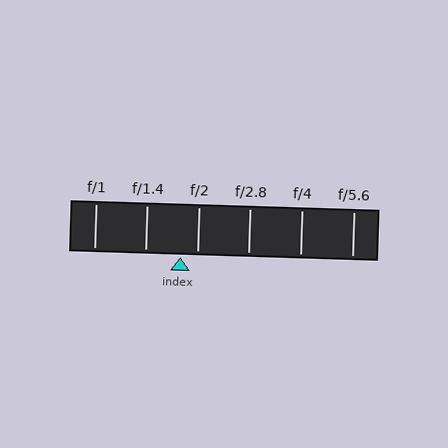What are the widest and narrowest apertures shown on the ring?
The widest aperture shown is f/1 and the narrowest is f/5.6.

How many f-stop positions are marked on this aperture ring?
There are 6 f-stop positions marked.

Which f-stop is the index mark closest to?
The index mark is closest to f/2.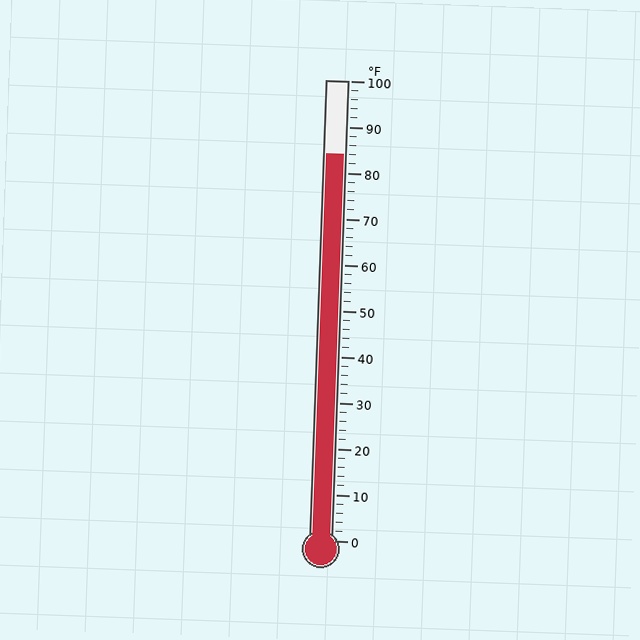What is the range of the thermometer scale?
The thermometer scale ranges from 0°F to 100°F.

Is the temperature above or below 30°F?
The temperature is above 30°F.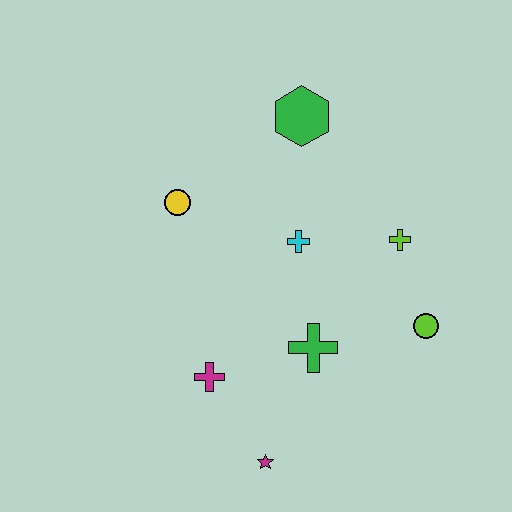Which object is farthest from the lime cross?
The magenta star is farthest from the lime cross.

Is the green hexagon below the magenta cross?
No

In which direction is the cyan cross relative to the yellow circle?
The cyan cross is to the right of the yellow circle.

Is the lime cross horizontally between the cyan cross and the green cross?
No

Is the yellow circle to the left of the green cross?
Yes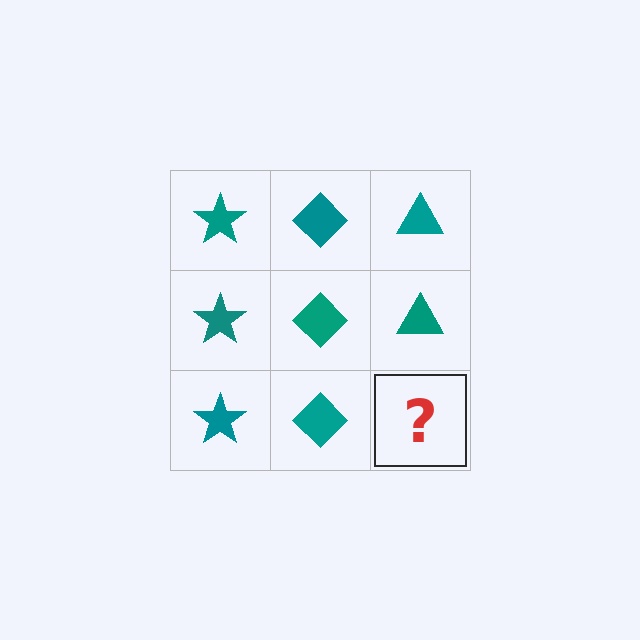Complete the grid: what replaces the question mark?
The question mark should be replaced with a teal triangle.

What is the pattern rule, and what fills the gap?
The rule is that each column has a consistent shape. The gap should be filled with a teal triangle.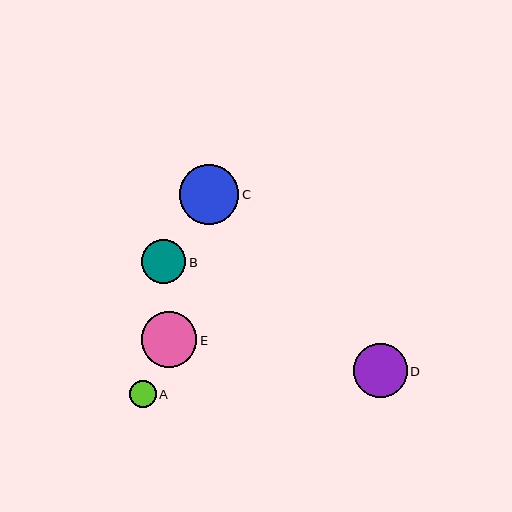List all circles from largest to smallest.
From largest to smallest: C, E, D, B, A.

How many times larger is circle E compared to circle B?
Circle E is approximately 1.3 times the size of circle B.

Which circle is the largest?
Circle C is the largest with a size of approximately 60 pixels.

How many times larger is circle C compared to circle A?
Circle C is approximately 2.2 times the size of circle A.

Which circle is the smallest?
Circle A is the smallest with a size of approximately 27 pixels.